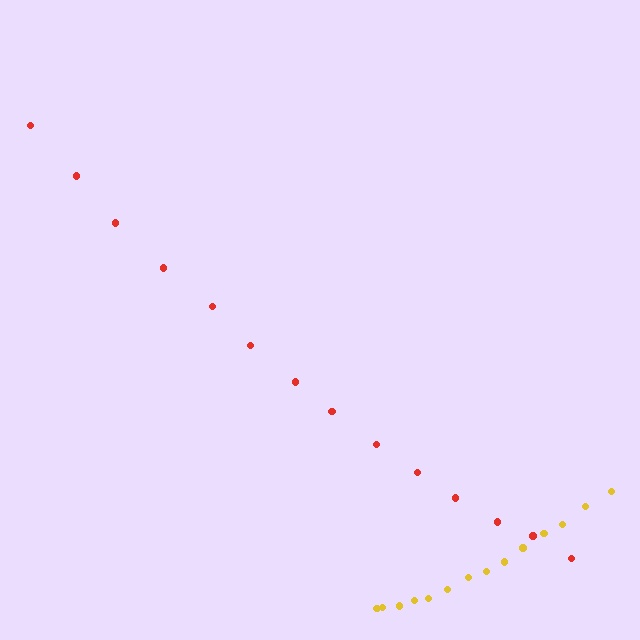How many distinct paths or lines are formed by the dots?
There are 2 distinct paths.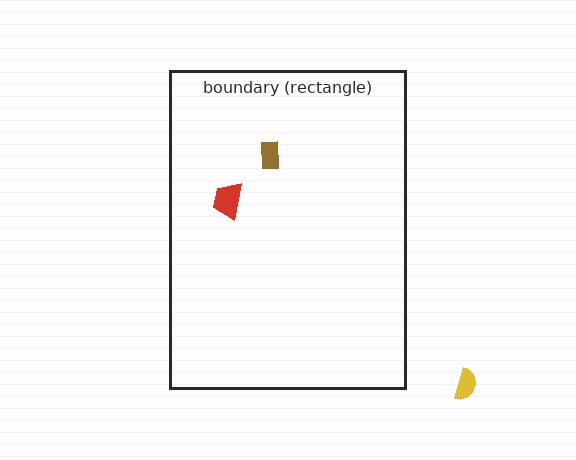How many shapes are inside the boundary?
2 inside, 1 outside.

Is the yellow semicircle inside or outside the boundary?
Outside.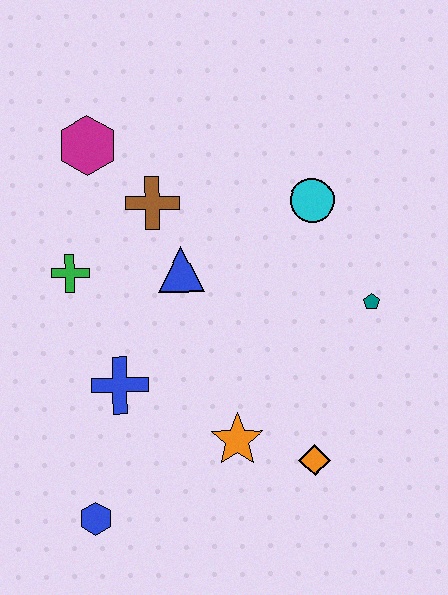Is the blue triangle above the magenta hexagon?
No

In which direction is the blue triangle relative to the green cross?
The blue triangle is to the right of the green cross.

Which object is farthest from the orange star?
The magenta hexagon is farthest from the orange star.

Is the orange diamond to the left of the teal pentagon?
Yes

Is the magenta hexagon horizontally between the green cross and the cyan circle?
Yes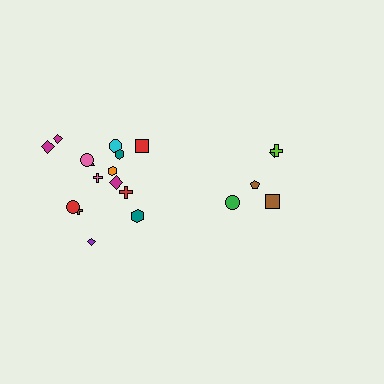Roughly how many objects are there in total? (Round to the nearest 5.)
Roughly 20 objects in total.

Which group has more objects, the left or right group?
The left group.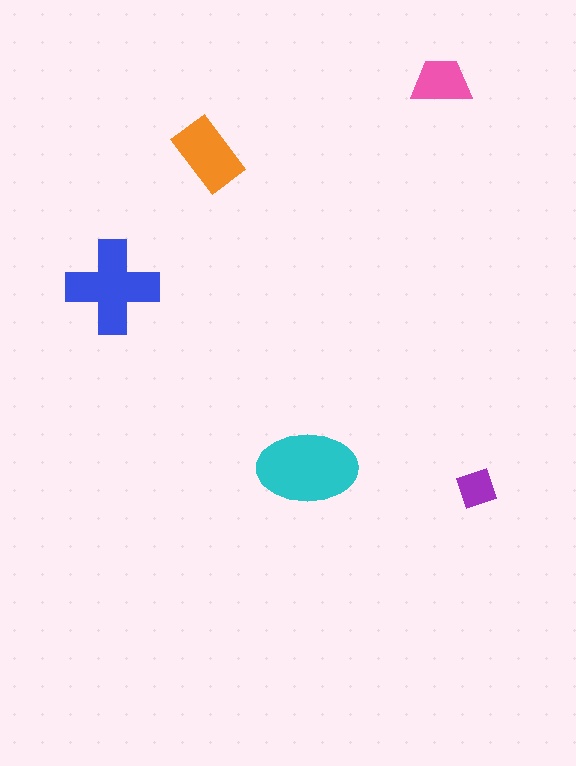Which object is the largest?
The cyan ellipse.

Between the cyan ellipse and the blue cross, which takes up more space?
The cyan ellipse.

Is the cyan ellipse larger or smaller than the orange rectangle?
Larger.